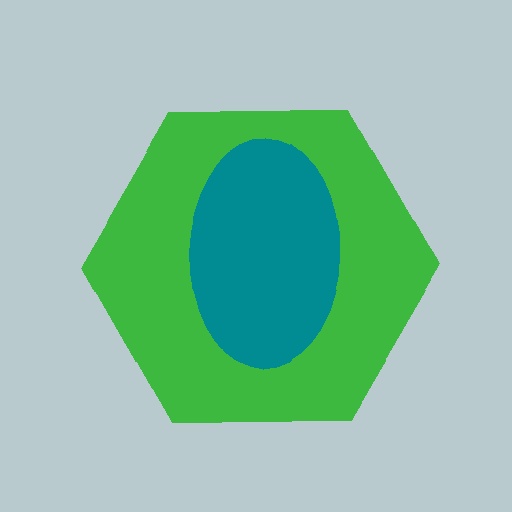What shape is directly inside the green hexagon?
The teal ellipse.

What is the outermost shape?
The green hexagon.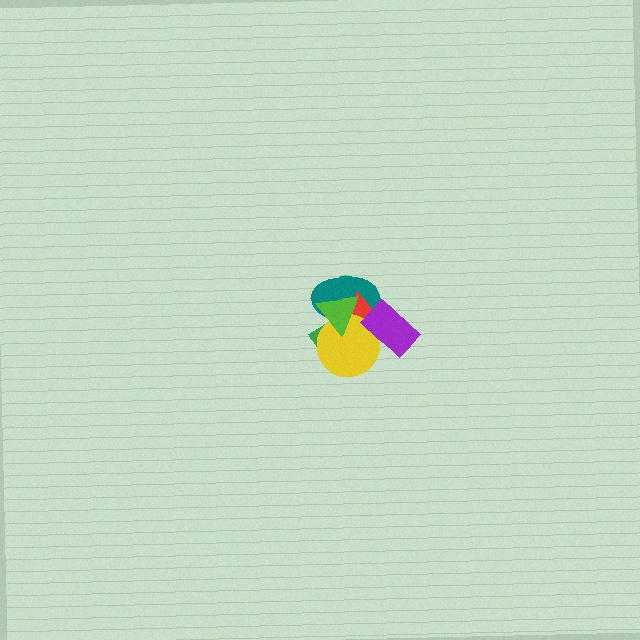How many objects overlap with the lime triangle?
4 objects overlap with the lime triangle.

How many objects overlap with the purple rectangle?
4 objects overlap with the purple rectangle.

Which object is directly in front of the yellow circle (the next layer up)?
The purple rectangle is directly in front of the yellow circle.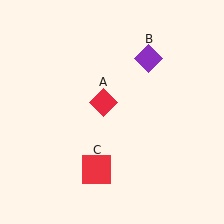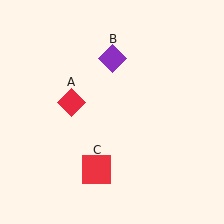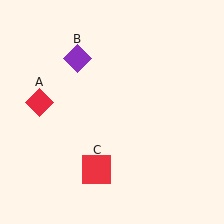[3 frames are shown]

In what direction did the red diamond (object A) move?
The red diamond (object A) moved left.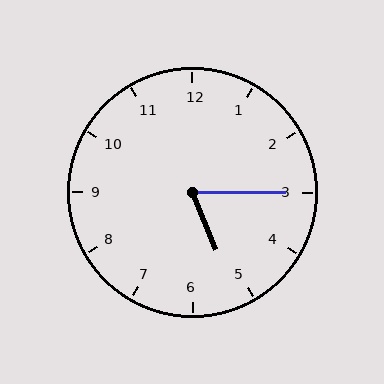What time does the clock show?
5:15.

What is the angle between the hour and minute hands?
Approximately 68 degrees.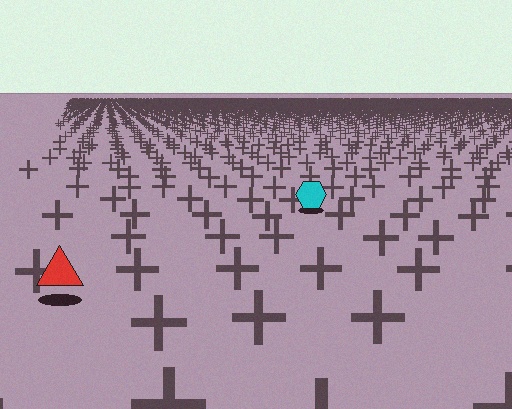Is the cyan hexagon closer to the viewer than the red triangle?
No. The red triangle is closer — you can tell from the texture gradient: the ground texture is coarser near it.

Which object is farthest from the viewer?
The cyan hexagon is farthest from the viewer. It appears smaller and the ground texture around it is denser.